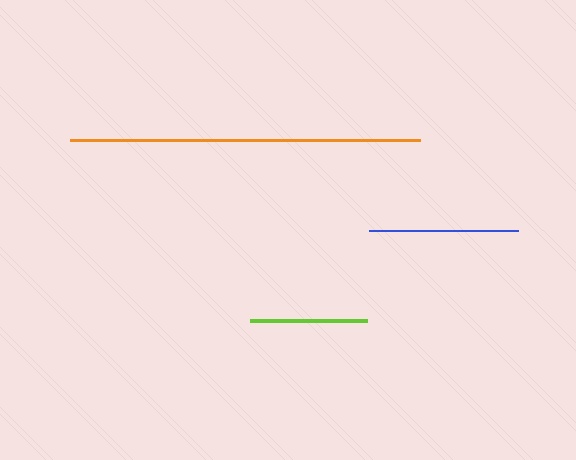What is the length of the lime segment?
The lime segment is approximately 117 pixels long.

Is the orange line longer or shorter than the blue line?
The orange line is longer than the blue line.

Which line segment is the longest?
The orange line is the longest at approximately 350 pixels.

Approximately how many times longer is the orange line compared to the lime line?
The orange line is approximately 3.0 times the length of the lime line.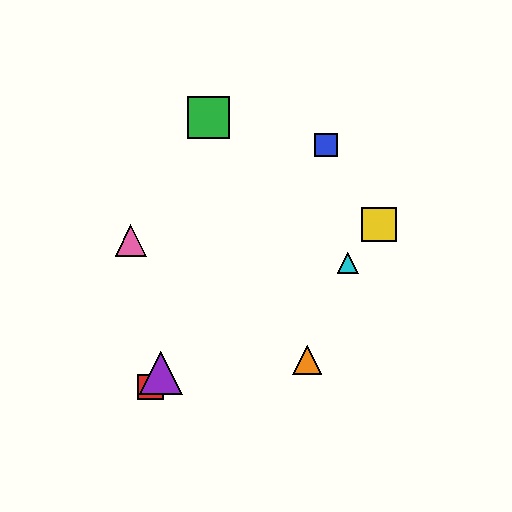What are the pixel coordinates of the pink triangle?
The pink triangle is at (131, 240).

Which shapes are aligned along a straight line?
The red square, the blue square, the purple triangle are aligned along a straight line.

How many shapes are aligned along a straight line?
3 shapes (the red square, the blue square, the purple triangle) are aligned along a straight line.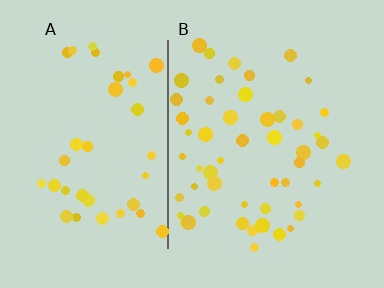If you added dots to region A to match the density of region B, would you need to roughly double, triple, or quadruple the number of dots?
Approximately double.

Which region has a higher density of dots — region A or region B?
B (the right).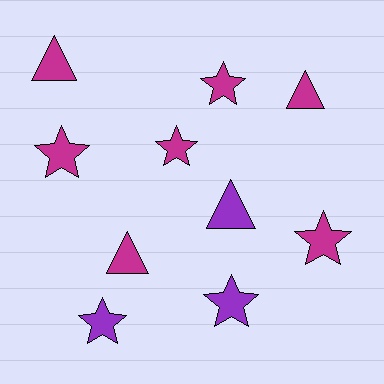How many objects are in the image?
There are 10 objects.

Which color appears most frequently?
Magenta, with 7 objects.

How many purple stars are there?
There are 2 purple stars.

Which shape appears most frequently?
Star, with 6 objects.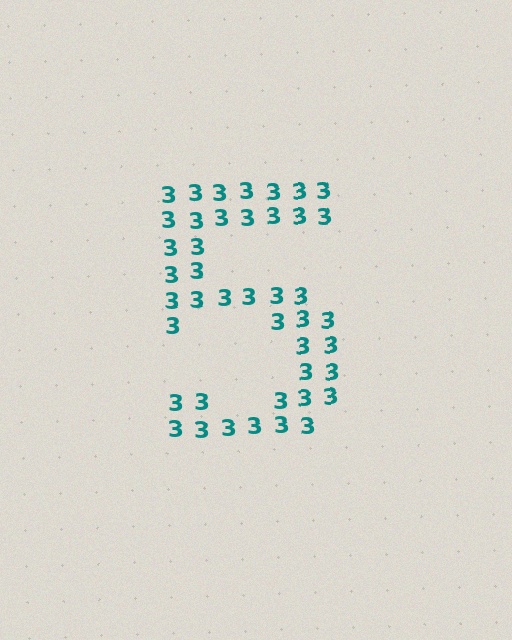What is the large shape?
The large shape is the digit 5.